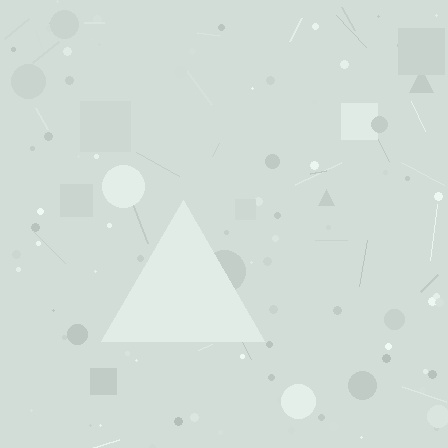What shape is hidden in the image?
A triangle is hidden in the image.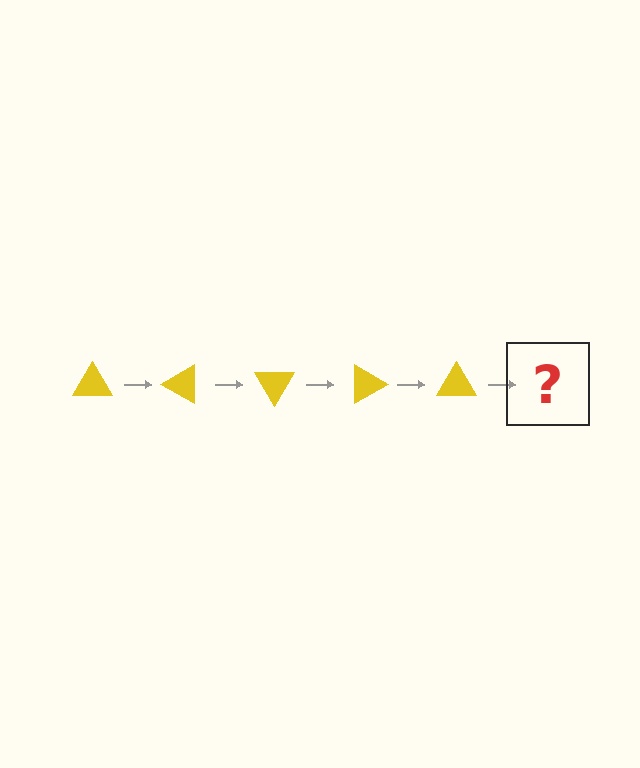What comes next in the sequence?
The next element should be a yellow triangle rotated 150 degrees.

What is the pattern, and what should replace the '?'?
The pattern is that the triangle rotates 30 degrees each step. The '?' should be a yellow triangle rotated 150 degrees.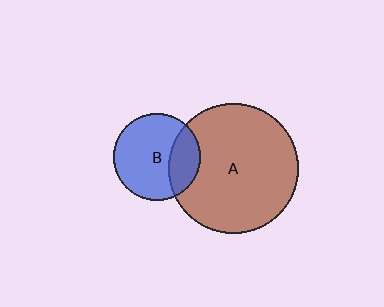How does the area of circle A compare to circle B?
Approximately 2.2 times.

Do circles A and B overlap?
Yes.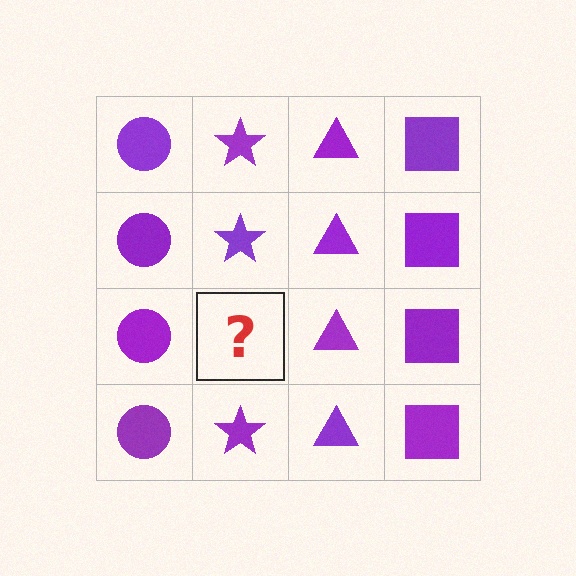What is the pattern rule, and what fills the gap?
The rule is that each column has a consistent shape. The gap should be filled with a purple star.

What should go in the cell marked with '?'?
The missing cell should contain a purple star.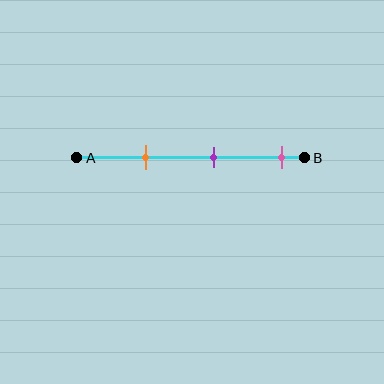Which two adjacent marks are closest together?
The orange and purple marks are the closest adjacent pair.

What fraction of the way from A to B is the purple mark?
The purple mark is approximately 60% (0.6) of the way from A to B.